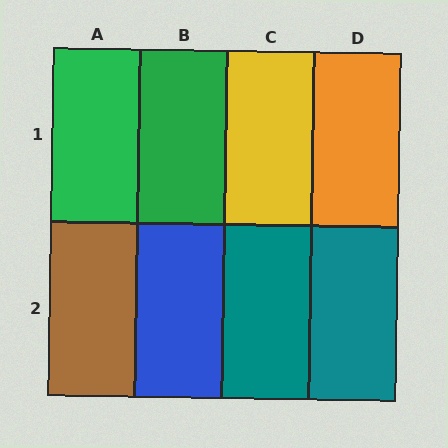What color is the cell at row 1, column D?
Orange.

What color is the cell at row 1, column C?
Yellow.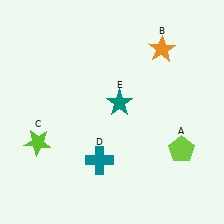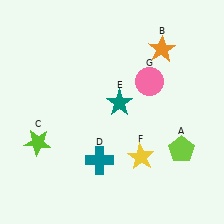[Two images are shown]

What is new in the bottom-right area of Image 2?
A yellow star (F) was added in the bottom-right area of Image 2.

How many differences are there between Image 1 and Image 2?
There are 2 differences between the two images.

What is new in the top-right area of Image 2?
A pink circle (G) was added in the top-right area of Image 2.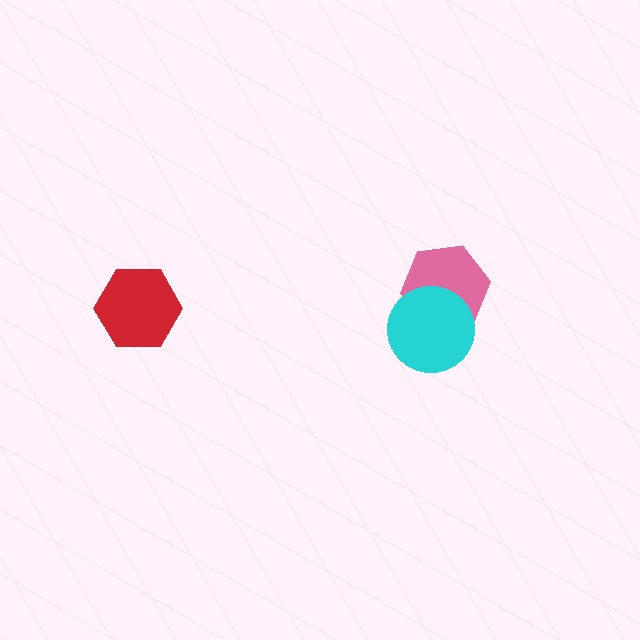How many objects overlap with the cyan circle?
1 object overlaps with the cyan circle.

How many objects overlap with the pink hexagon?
1 object overlaps with the pink hexagon.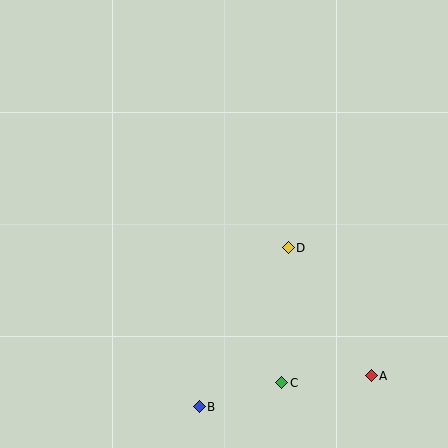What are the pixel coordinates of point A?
Point A is at (371, 376).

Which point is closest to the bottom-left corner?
Point B is closest to the bottom-left corner.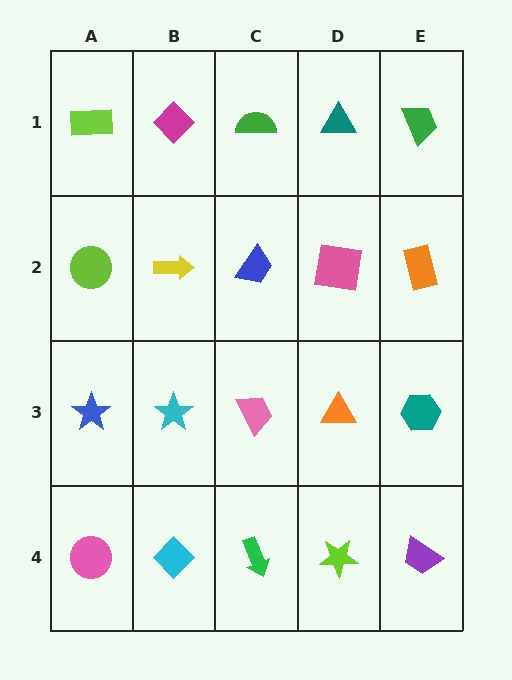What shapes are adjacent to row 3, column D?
A pink square (row 2, column D), a lime star (row 4, column D), a pink trapezoid (row 3, column C), a teal hexagon (row 3, column E).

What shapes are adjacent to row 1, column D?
A pink square (row 2, column D), a green semicircle (row 1, column C), a green trapezoid (row 1, column E).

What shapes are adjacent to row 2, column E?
A green trapezoid (row 1, column E), a teal hexagon (row 3, column E), a pink square (row 2, column D).